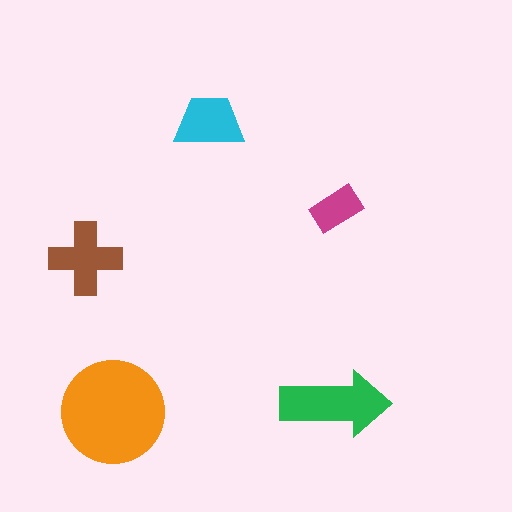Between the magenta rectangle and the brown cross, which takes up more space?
The brown cross.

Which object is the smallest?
The magenta rectangle.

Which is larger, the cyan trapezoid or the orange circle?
The orange circle.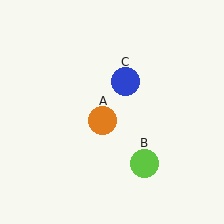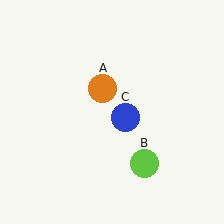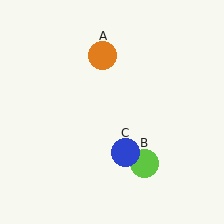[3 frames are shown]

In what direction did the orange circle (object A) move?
The orange circle (object A) moved up.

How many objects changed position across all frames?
2 objects changed position: orange circle (object A), blue circle (object C).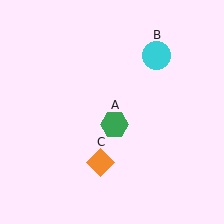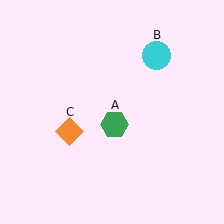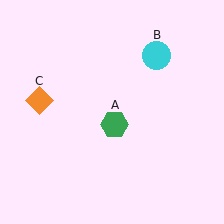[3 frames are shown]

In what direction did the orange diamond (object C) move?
The orange diamond (object C) moved up and to the left.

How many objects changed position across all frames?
1 object changed position: orange diamond (object C).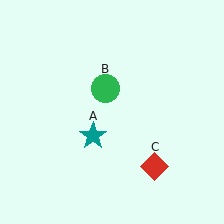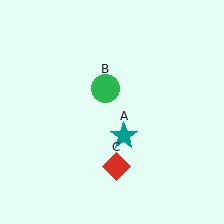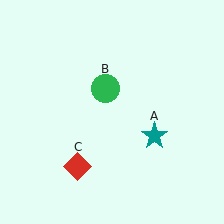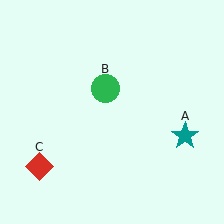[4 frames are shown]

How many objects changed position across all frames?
2 objects changed position: teal star (object A), red diamond (object C).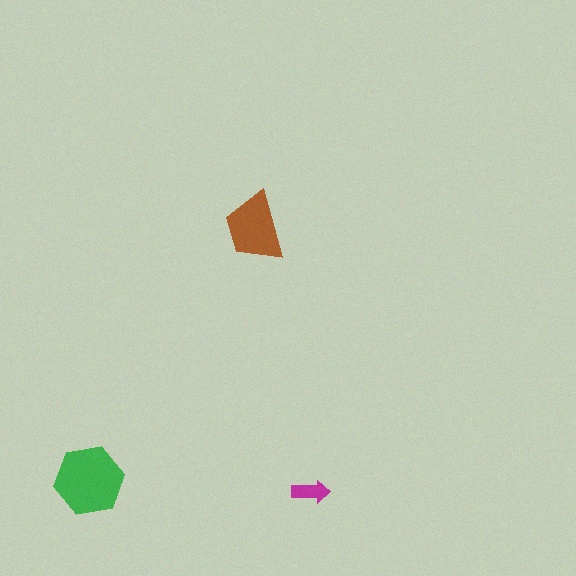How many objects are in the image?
There are 3 objects in the image.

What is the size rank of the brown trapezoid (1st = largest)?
2nd.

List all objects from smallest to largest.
The magenta arrow, the brown trapezoid, the green hexagon.